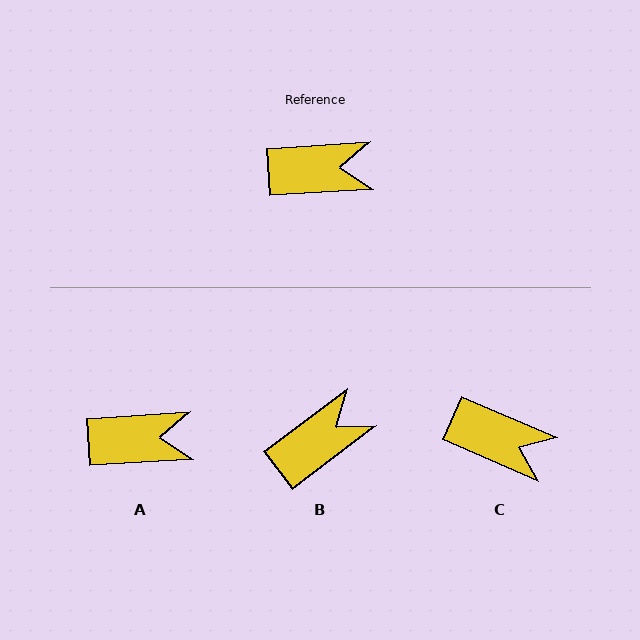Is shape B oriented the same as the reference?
No, it is off by about 34 degrees.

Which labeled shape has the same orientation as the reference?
A.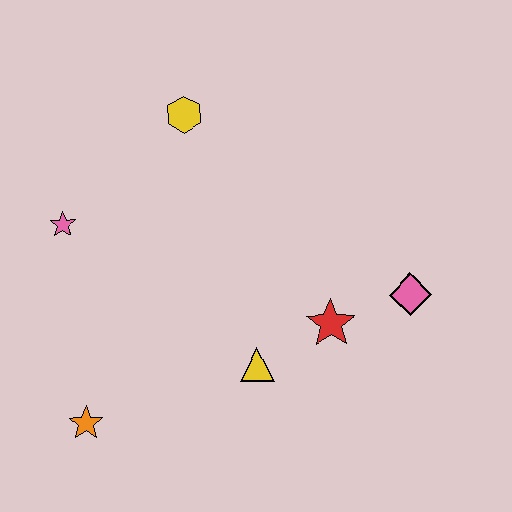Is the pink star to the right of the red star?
No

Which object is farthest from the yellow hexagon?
The orange star is farthest from the yellow hexagon.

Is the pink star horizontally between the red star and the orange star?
No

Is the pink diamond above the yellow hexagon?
No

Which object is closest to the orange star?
The yellow triangle is closest to the orange star.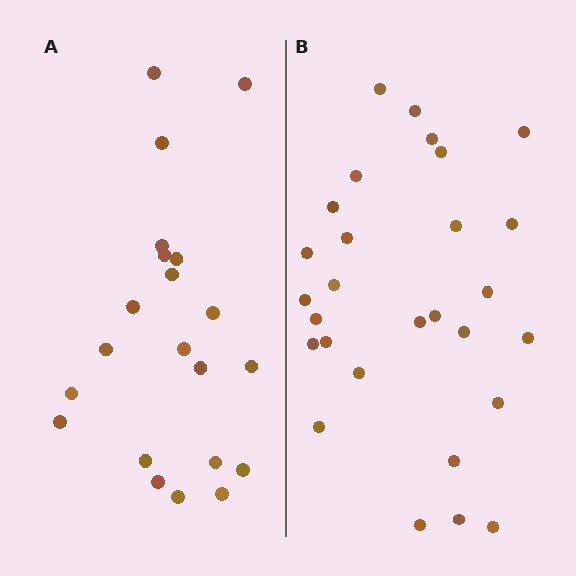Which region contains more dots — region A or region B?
Region B (the right region) has more dots.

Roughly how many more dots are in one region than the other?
Region B has roughly 8 or so more dots than region A.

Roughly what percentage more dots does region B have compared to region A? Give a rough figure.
About 35% more.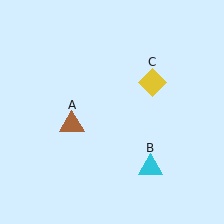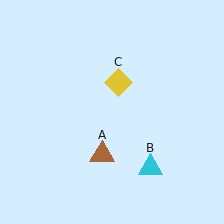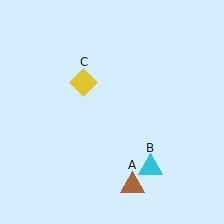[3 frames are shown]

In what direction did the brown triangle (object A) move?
The brown triangle (object A) moved down and to the right.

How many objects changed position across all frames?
2 objects changed position: brown triangle (object A), yellow diamond (object C).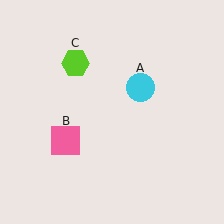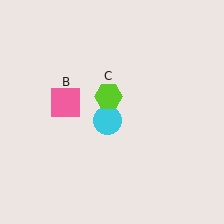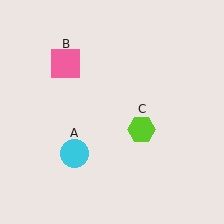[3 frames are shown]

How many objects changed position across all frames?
3 objects changed position: cyan circle (object A), pink square (object B), lime hexagon (object C).